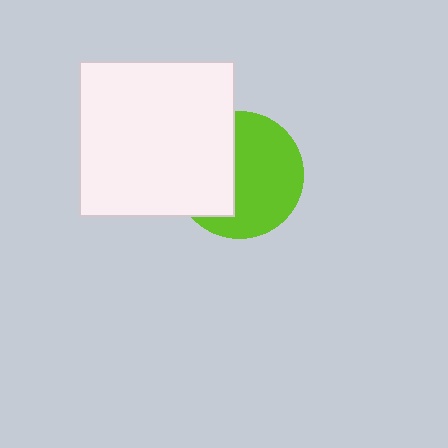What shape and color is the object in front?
The object in front is a white square.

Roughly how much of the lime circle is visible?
About half of it is visible (roughly 59%).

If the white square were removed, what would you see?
You would see the complete lime circle.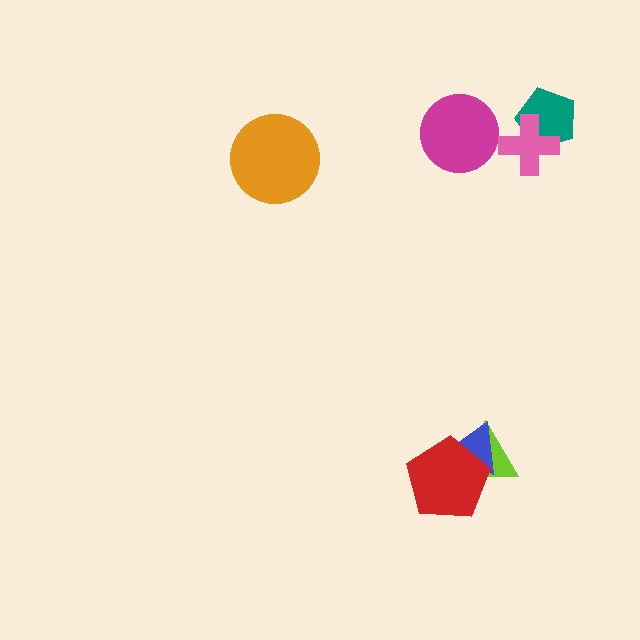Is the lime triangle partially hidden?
Yes, it is partially covered by another shape.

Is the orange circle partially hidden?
No, no other shape covers it.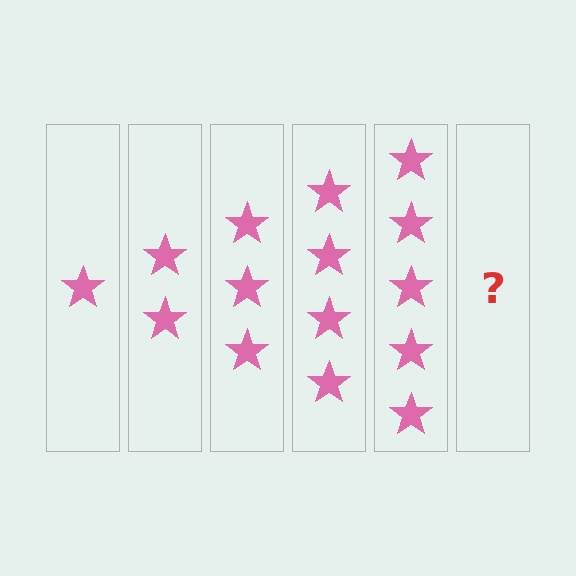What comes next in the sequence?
The next element should be 6 stars.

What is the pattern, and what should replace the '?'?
The pattern is that each step adds one more star. The '?' should be 6 stars.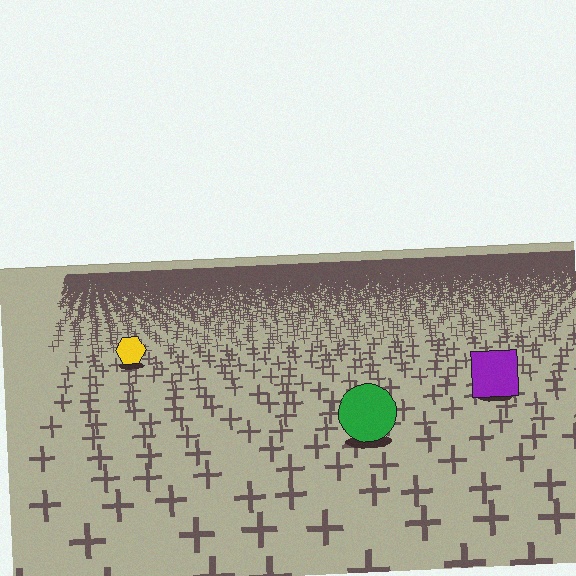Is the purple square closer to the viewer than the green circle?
No. The green circle is closer — you can tell from the texture gradient: the ground texture is coarser near it.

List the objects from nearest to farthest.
From nearest to farthest: the green circle, the purple square, the yellow hexagon.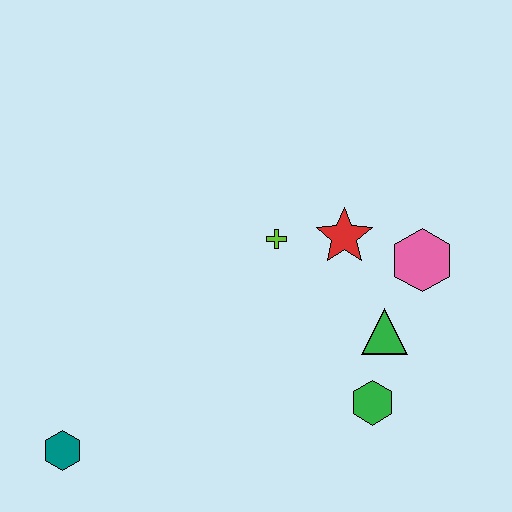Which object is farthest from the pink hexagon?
The teal hexagon is farthest from the pink hexagon.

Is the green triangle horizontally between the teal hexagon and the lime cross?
No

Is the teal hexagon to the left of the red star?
Yes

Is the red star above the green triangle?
Yes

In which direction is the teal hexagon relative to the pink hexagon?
The teal hexagon is to the left of the pink hexagon.